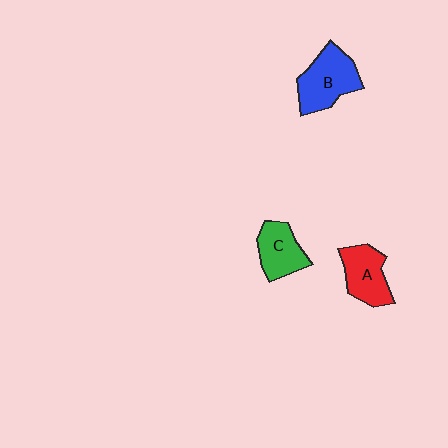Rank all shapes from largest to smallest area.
From largest to smallest: B (blue), A (red), C (green).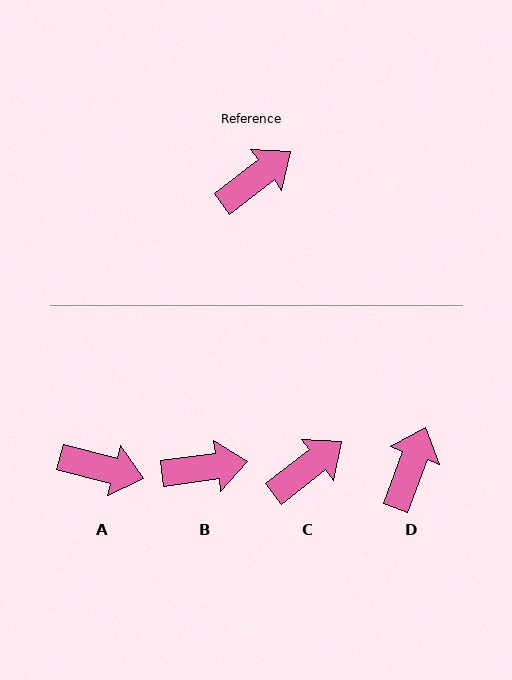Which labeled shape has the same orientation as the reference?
C.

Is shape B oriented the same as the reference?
No, it is off by about 30 degrees.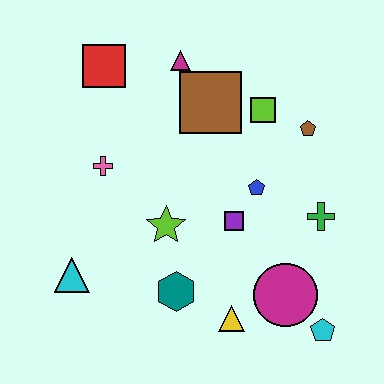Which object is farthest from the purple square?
The red square is farthest from the purple square.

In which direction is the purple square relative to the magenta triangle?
The purple square is below the magenta triangle.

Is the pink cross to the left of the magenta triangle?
Yes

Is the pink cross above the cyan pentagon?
Yes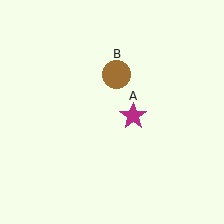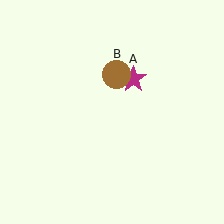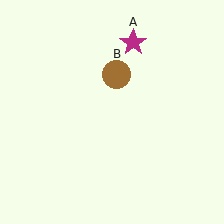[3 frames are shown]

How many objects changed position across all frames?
1 object changed position: magenta star (object A).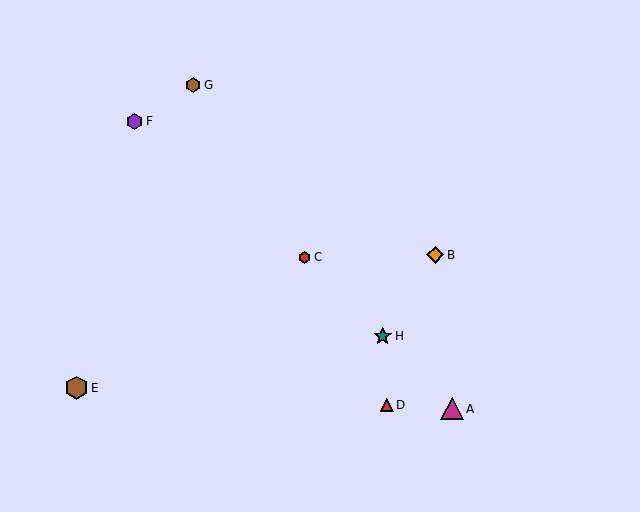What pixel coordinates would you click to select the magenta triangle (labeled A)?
Click at (452, 409) to select the magenta triangle A.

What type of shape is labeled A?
Shape A is a magenta triangle.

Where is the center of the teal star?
The center of the teal star is at (383, 336).